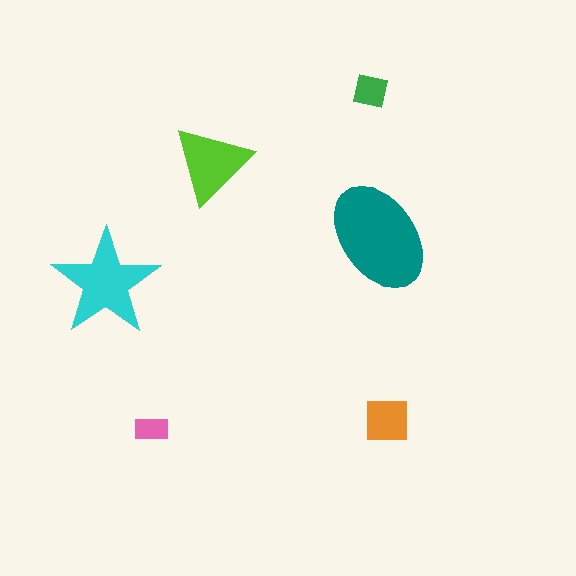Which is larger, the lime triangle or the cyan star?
The cyan star.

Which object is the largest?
The teal ellipse.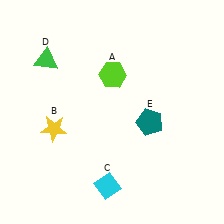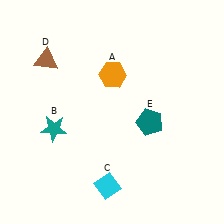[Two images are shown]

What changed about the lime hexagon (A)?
In Image 1, A is lime. In Image 2, it changed to orange.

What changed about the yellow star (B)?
In Image 1, B is yellow. In Image 2, it changed to teal.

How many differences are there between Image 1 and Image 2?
There are 3 differences between the two images.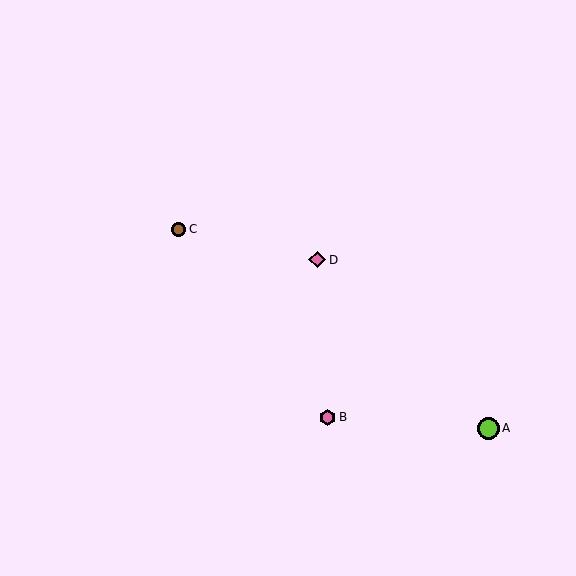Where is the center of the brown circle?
The center of the brown circle is at (178, 229).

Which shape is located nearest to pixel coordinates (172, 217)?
The brown circle (labeled C) at (178, 229) is nearest to that location.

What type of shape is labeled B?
Shape B is a pink hexagon.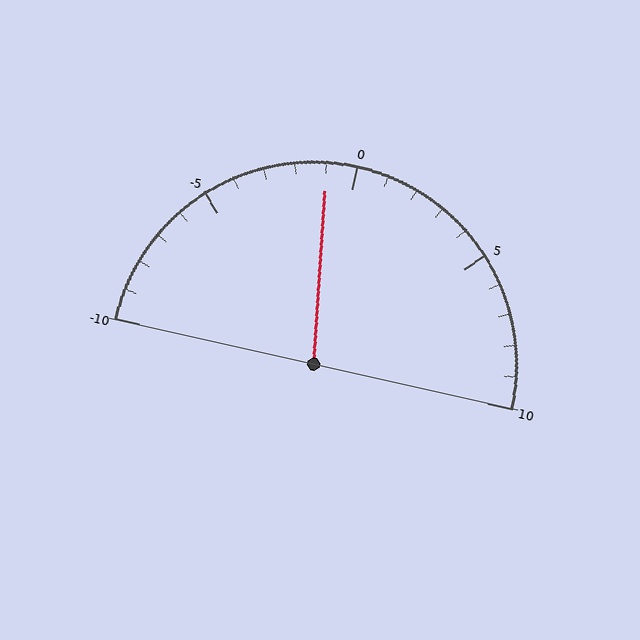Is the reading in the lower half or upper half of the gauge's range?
The reading is in the lower half of the range (-10 to 10).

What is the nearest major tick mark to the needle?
The nearest major tick mark is 0.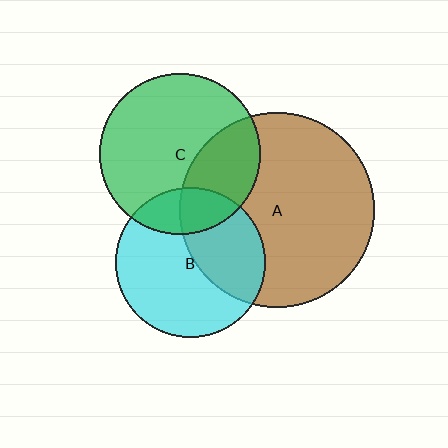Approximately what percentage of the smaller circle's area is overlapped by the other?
Approximately 30%.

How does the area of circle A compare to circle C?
Approximately 1.5 times.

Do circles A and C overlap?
Yes.